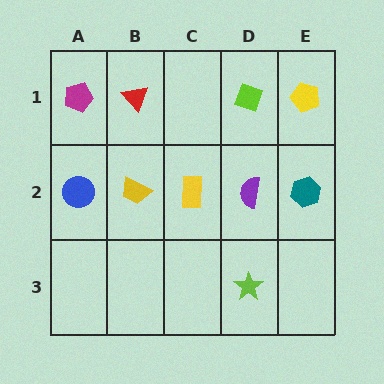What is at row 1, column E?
A yellow pentagon.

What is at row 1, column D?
A lime diamond.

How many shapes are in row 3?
1 shape.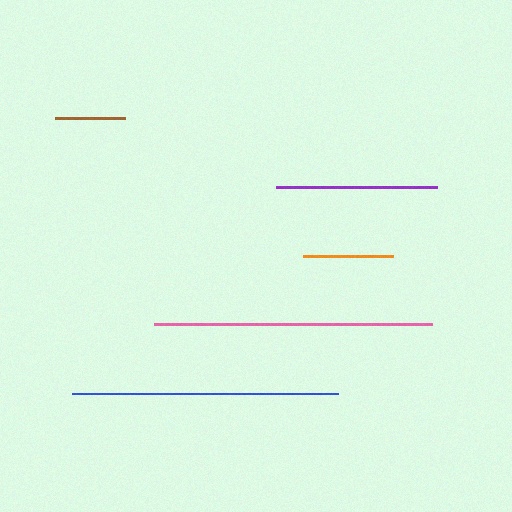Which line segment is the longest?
The pink line is the longest at approximately 279 pixels.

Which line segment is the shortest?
The brown line is the shortest at approximately 69 pixels.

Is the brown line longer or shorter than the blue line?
The blue line is longer than the brown line.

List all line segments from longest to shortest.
From longest to shortest: pink, blue, purple, orange, brown.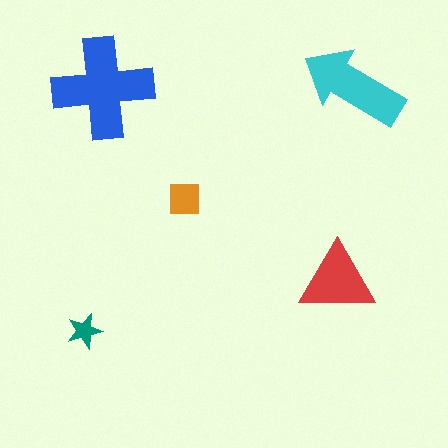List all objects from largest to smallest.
The blue cross, the cyan arrow, the red triangle, the orange square, the teal star.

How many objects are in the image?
There are 5 objects in the image.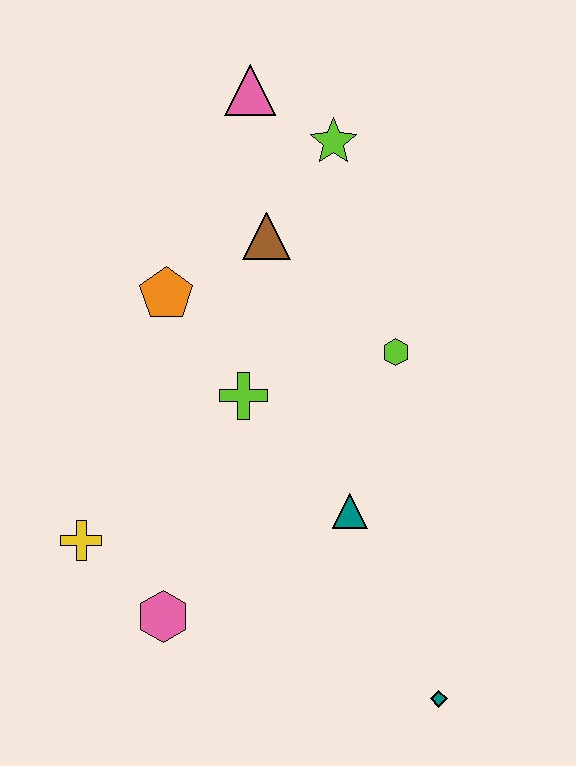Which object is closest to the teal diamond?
The teal triangle is closest to the teal diamond.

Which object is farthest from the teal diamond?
The pink triangle is farthest from the teal diamond.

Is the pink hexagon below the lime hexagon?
Yes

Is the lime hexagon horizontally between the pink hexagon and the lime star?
No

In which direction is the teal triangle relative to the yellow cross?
The teal triangle is to the right of the yellow cross.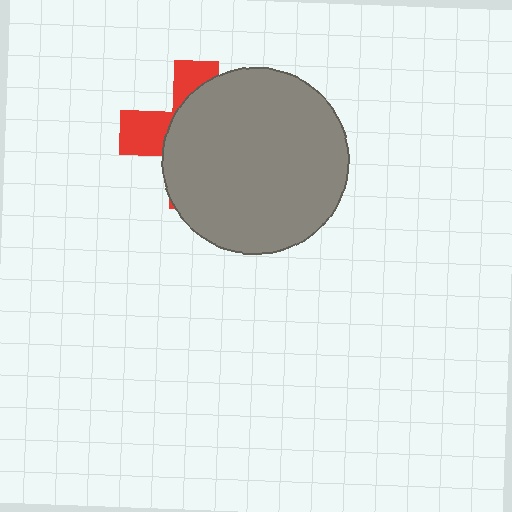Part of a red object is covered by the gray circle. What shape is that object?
It is a cross.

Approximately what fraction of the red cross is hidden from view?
Roughly 70% of the red cross is hidden behind the gray circle.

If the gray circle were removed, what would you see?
You would see the complete red cross.